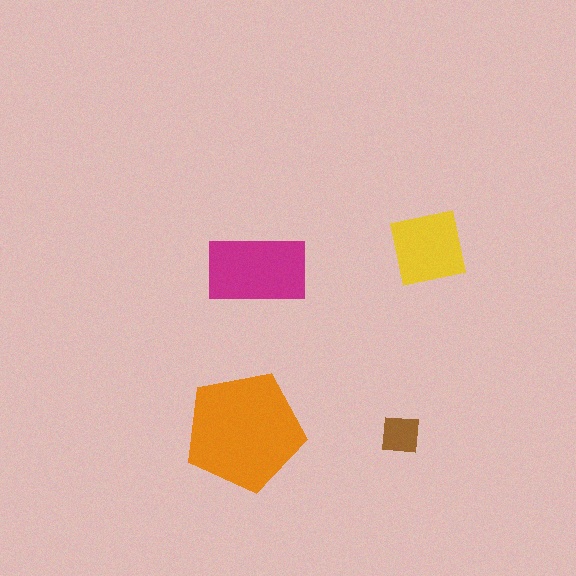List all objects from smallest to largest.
The brown square, the yellow square, the magenta rectangle, the orange pentagon.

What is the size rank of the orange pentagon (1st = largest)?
1st.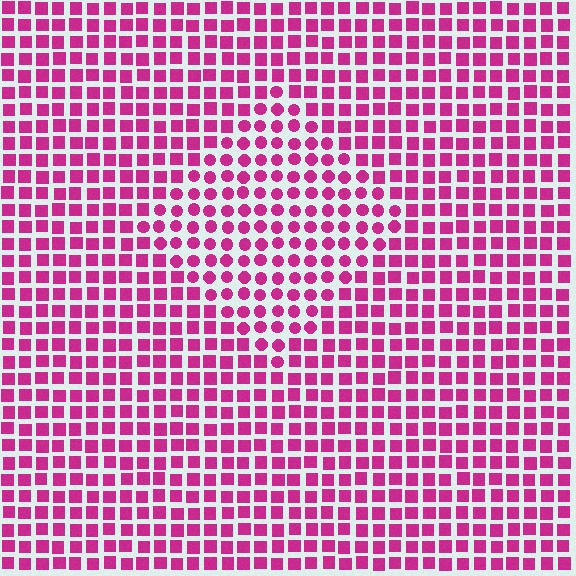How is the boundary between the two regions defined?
The boundary is defined by a change in element shape: circles inside vs. squares outside. All elements share the same color and spacing.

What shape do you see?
I see a diamond.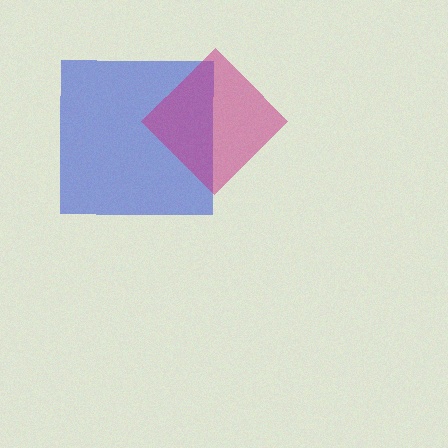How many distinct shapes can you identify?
There are 2 distinct shapes: a blue square, a magenta diamond.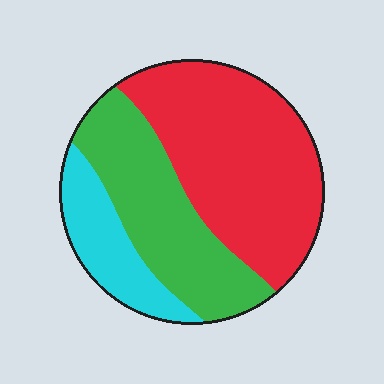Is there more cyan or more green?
Green.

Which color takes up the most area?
Red, at roughly 50%.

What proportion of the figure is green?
Green takes up about one third (1/3) of the figure.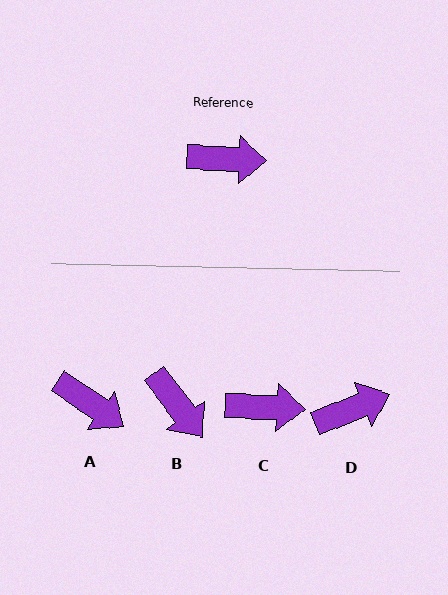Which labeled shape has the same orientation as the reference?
C.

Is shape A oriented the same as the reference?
No, it is off by about 32 degrees.